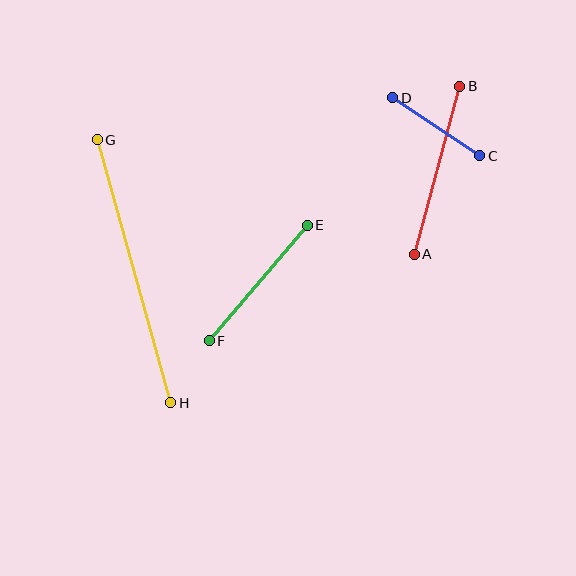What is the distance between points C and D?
The distance is approximately 105 pixels.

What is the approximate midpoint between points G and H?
The midpoint is at approximately (134, 271) pixels.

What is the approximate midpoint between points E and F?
The midpoint is at approximately (258, 283) pixels.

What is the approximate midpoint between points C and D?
The midpoint is at approximately (436, 127) pixels.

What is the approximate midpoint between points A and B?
The midpoint is at approximately (437, 170) pixels.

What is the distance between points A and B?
The distance is approximately 174 pixels.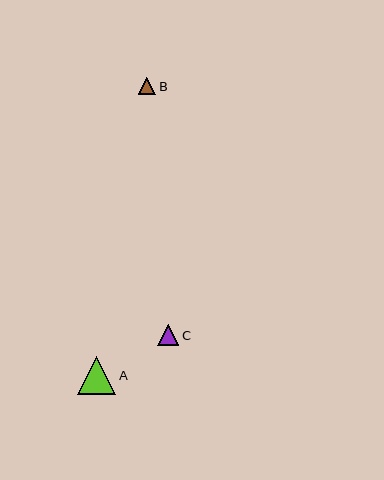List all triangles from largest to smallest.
From largest to smallest: A, C, B.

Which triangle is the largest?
Triangle A is the largest with a size of approximately 38 pixels.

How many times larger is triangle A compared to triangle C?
Triangle A is approximately 1.8 times the size of triangle C.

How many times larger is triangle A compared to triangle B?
Triangle A is approximately 2.2 times the size of triangle B.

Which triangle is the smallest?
Triangle B is the smallest with a size of approximately 17 pixels.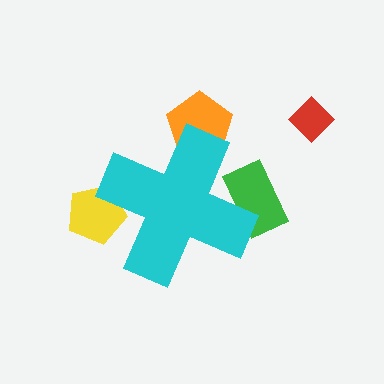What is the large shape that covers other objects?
A cyan cross.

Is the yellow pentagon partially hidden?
Yes, the yellow pentagon is partially hidden behind the cyan cross.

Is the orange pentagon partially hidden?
Yes, the orange pentagon is partially hidden behind the cyan cross.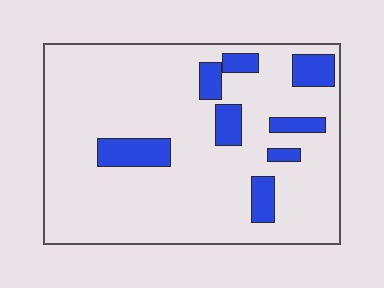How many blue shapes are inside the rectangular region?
8.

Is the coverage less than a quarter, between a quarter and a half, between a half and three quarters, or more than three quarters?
Less than a quarter.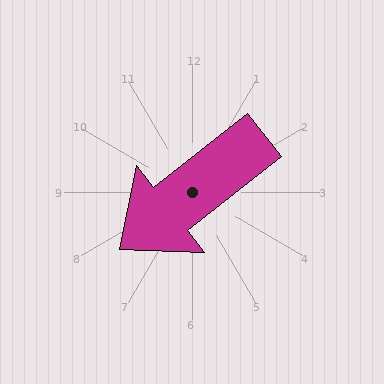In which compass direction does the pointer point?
Southwest.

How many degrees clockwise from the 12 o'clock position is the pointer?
Approximately 232 degrees.